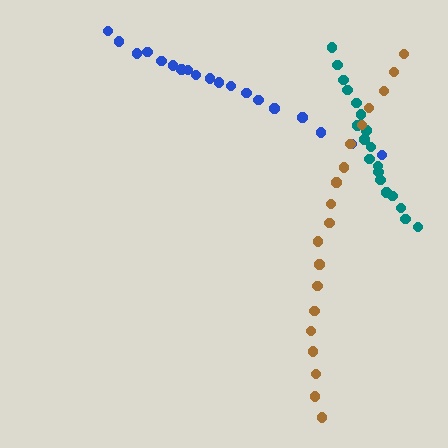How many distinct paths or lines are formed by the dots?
There are 3 distinct paths.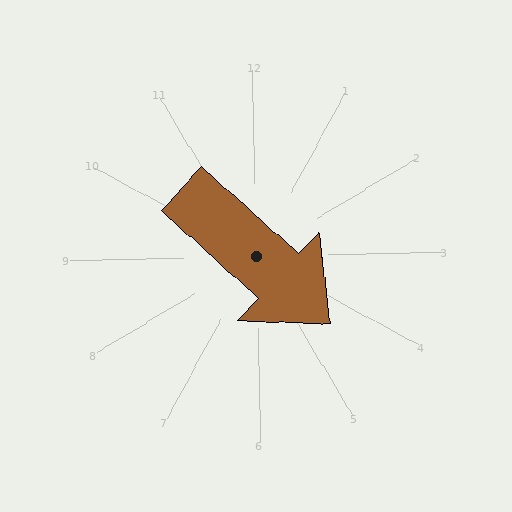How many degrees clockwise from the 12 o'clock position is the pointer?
Approximately 134 degrees.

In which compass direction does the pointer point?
Southeast.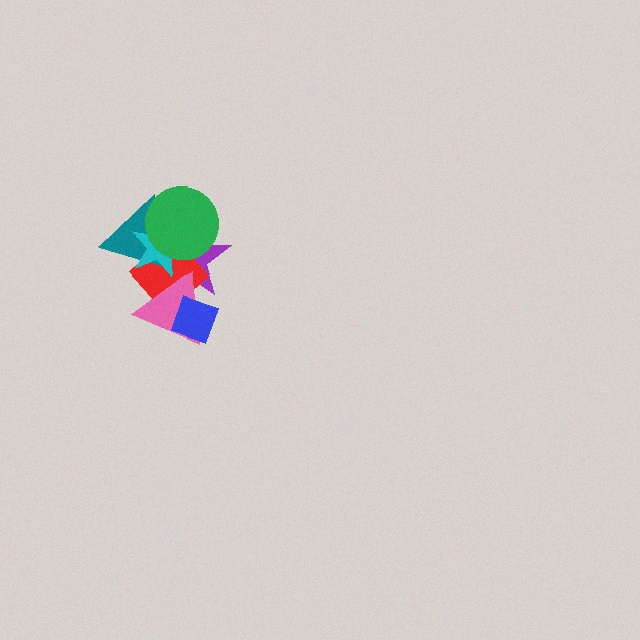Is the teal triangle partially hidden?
Yes, it is partially covered by another shape.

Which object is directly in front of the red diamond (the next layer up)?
The pink triangle is directly in front of the red diamond.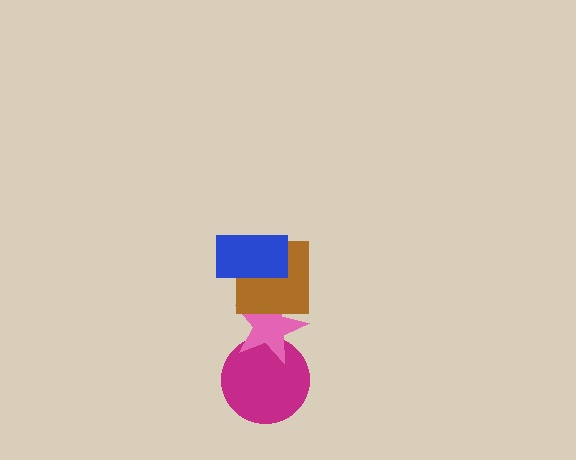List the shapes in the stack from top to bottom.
From top to bottom: the blue rectangle, the brown square, the pink star, the magenta circle.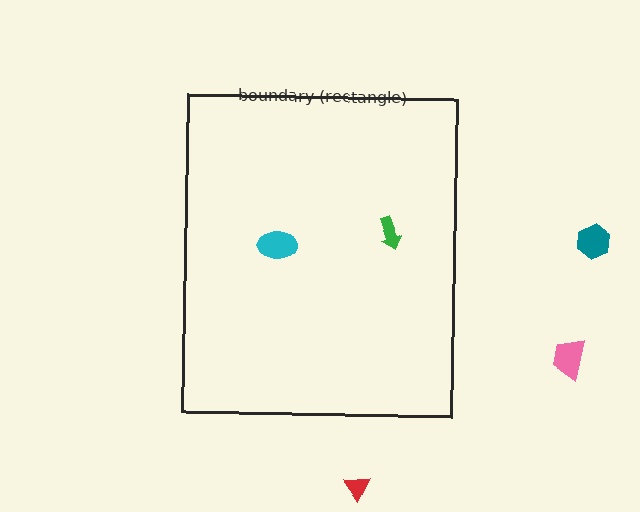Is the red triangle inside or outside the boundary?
Outside.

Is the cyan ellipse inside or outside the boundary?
Inside.